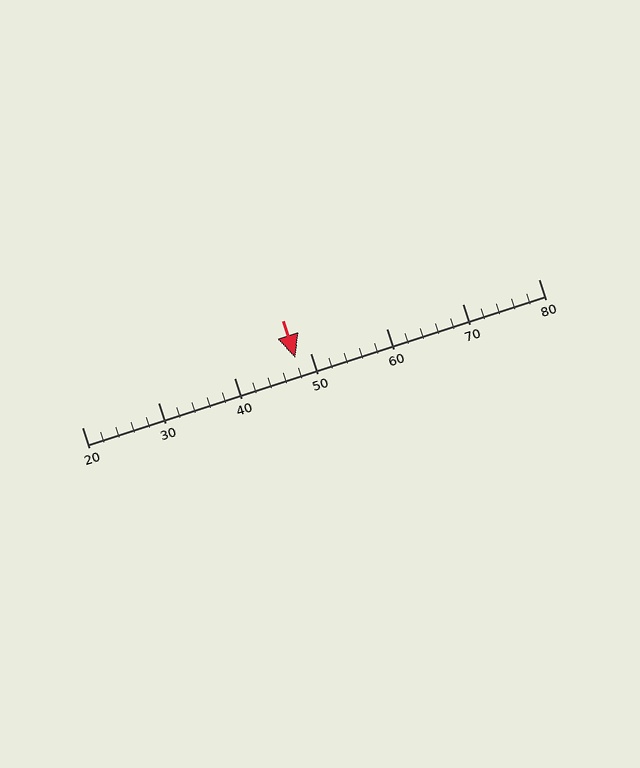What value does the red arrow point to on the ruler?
The red arrow points to approximately 48.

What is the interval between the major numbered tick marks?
The major tick marks are spaced 10 units apart.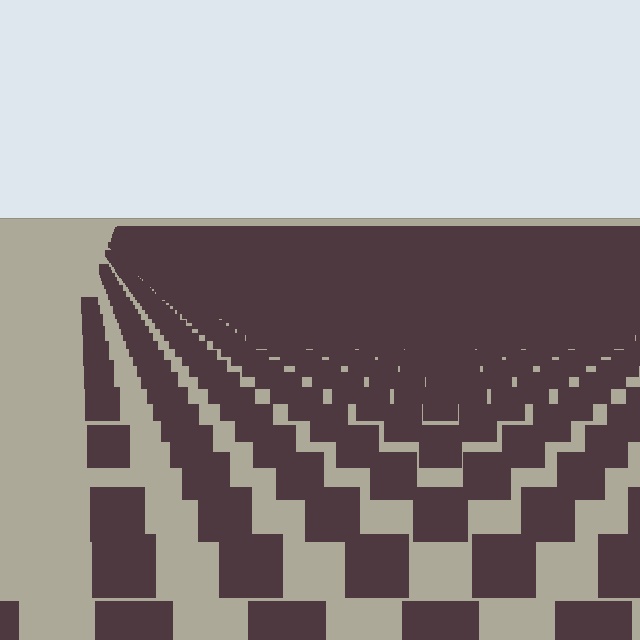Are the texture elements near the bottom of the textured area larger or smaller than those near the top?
Larger. Near the bottom, elements are closer to the viewer and appear at a bigger on-screen size.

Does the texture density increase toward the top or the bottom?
Density increases toward the top.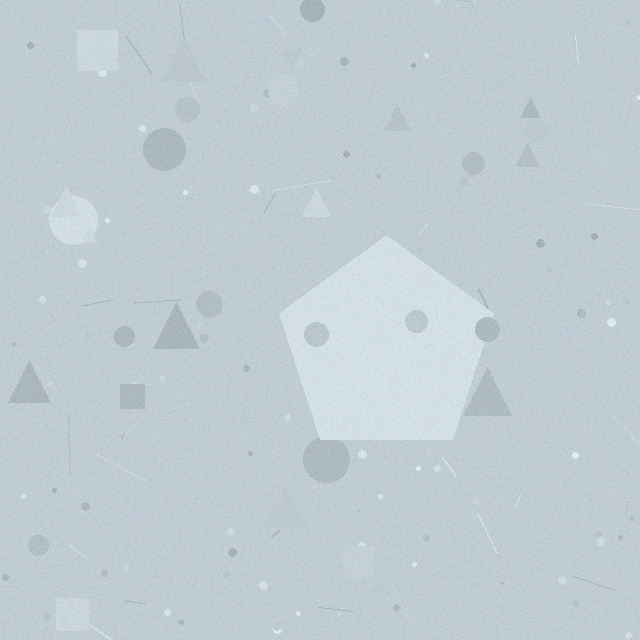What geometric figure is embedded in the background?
A pentagon is embedded in the background.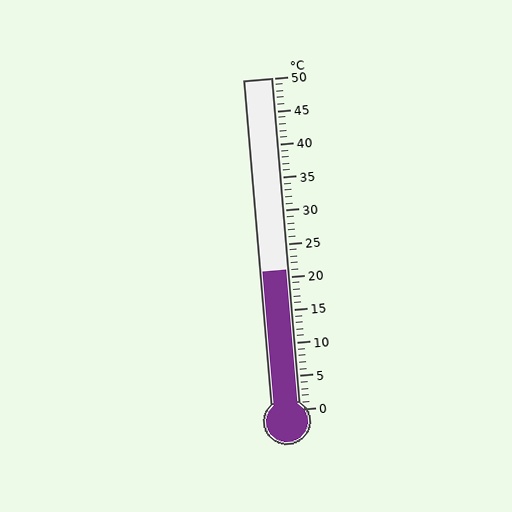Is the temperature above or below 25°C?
The temperature is below 25°C.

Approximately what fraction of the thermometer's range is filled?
The thermometer is filled to approximately 40% of its range.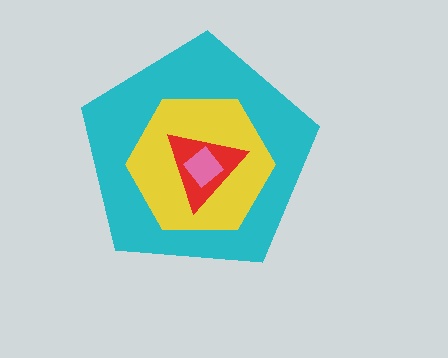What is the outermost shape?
The cyan pentagon.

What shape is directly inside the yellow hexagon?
The red triangle.